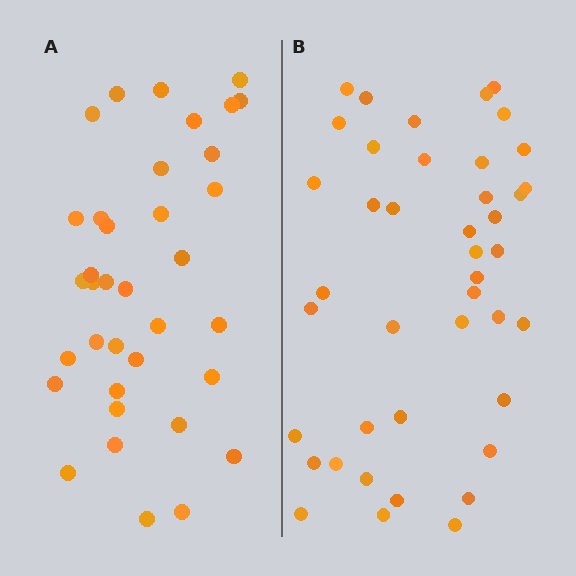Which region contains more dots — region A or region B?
Region B (the right region) has more dots.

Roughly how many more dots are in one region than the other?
Region B has about 6 more dots than region A.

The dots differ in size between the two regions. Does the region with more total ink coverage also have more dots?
No. Region A has more total ink coverage because its dots are larger, but region B actually contains more individual dots. Total area can be misleading — the number of items is what matters here.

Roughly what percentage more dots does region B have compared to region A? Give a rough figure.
About 15% more.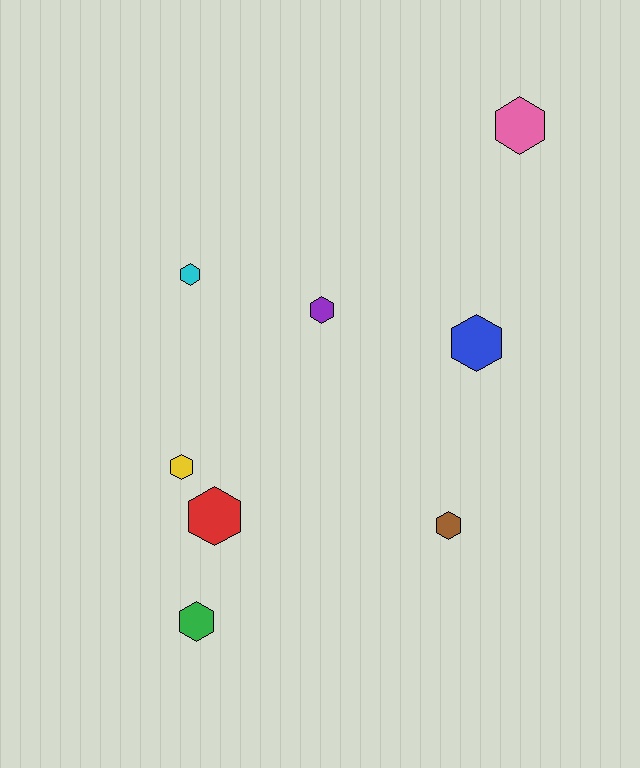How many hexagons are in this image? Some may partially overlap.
There are 8 hexagons.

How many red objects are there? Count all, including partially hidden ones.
There is 1 red object.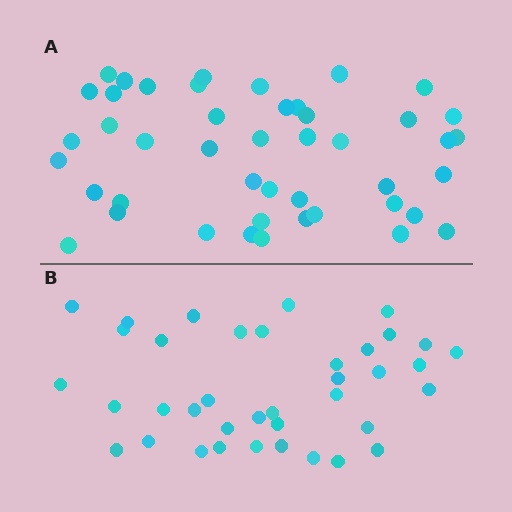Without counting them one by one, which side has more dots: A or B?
Region A (the top region) has more dots.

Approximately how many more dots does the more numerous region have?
Region A has roughly 8 or so more dots than region B.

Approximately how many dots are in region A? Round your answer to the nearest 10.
About 40 dots. (The exact count is 45, which rounds to 40.)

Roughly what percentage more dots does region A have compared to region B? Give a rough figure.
About 20% more.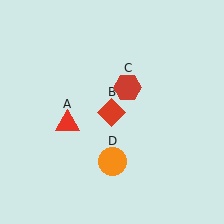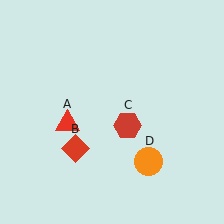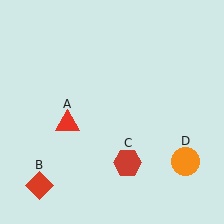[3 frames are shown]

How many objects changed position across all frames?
3 objects changed position: red diamond (object B), red hexagon (object C), orange circle (object D).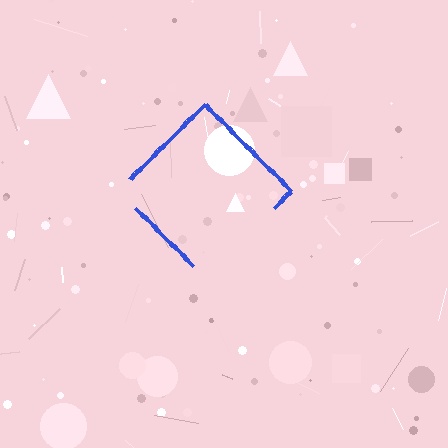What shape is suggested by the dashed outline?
The dashed outline suggests a diamond.